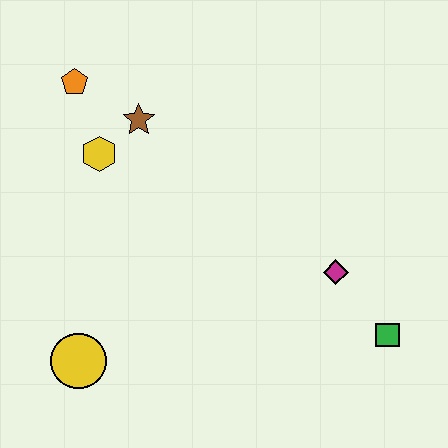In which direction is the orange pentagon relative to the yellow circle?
The orange pentagon is above the yellow circle.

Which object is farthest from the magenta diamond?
The orange pentagon is farthest from the magenta diamond.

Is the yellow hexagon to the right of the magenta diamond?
No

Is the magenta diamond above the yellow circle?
Yes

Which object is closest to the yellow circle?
The yellow hexagon is closest to the yellow circle.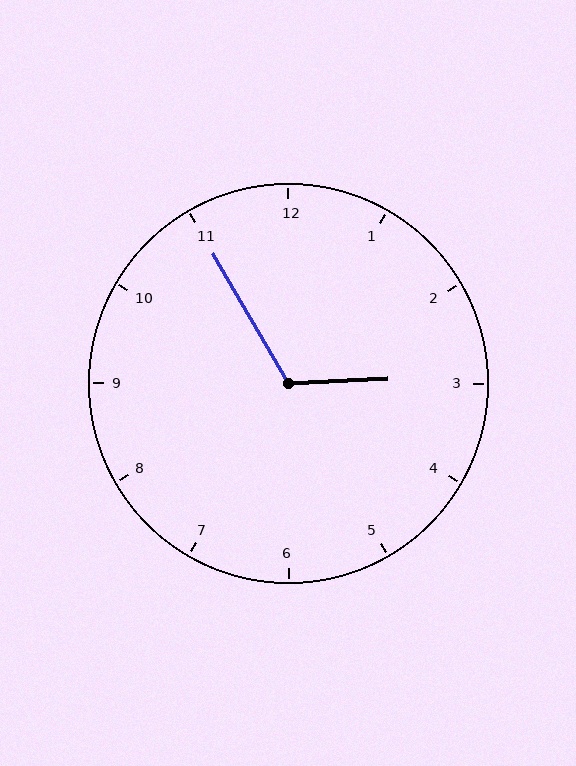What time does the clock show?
2:55.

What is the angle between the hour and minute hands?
Approximately 118 degrees.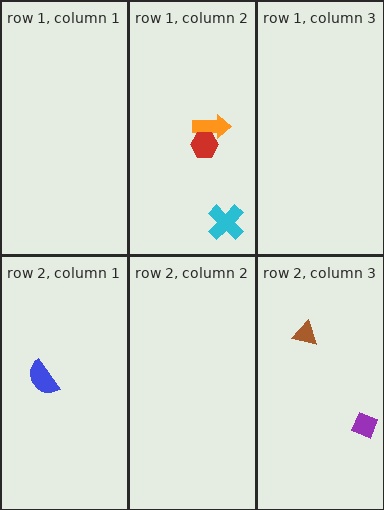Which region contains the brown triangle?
The row 2, column 3 region.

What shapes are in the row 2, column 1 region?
The blue semicircle.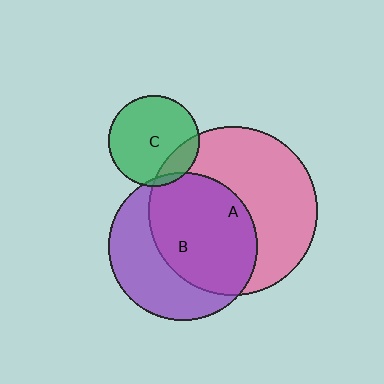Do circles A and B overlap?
Yes.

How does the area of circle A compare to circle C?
Approximately 3.4 times.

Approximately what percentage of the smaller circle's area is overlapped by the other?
Approximately 60%.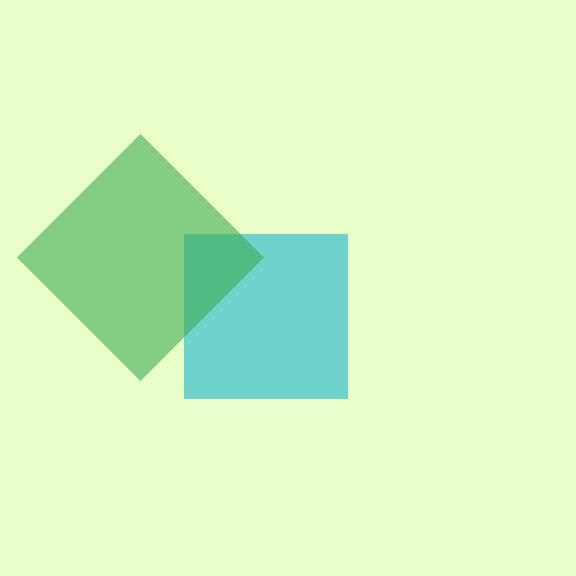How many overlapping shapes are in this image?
There are 2 overlapping shapes in the image.